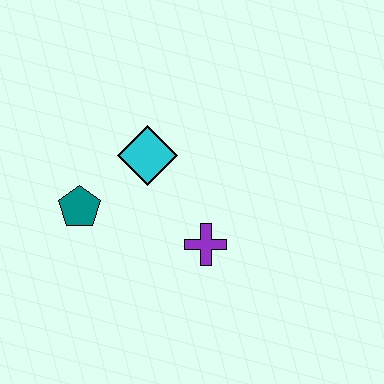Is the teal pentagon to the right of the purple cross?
No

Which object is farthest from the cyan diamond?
The purple cross is farthest from the cyan diamond.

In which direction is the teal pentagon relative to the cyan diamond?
The teal pentagon is to the left of the cyan diamond.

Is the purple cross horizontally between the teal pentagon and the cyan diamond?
No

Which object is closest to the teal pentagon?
The cyan diamond is closest to the teal pentagon.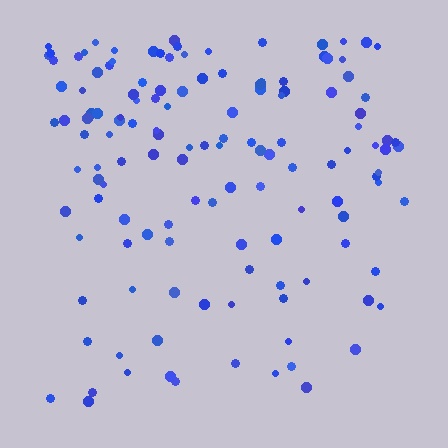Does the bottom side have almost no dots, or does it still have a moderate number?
Still a moderate number, just noticeably fewer than the top.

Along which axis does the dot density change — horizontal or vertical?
Vertical.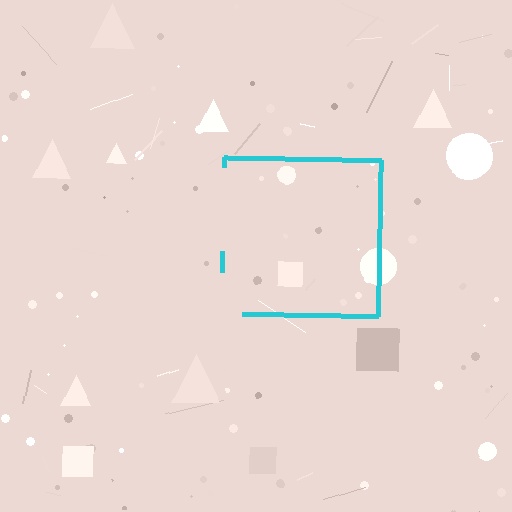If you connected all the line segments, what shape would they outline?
They would outline a square.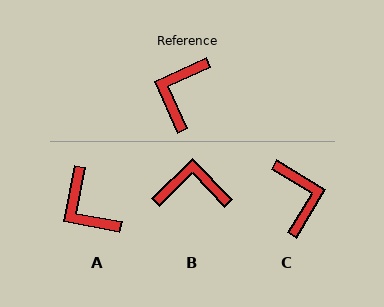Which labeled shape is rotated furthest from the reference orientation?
C, about 145 degrees away.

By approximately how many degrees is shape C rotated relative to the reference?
Approximately 145 degrees clockwise.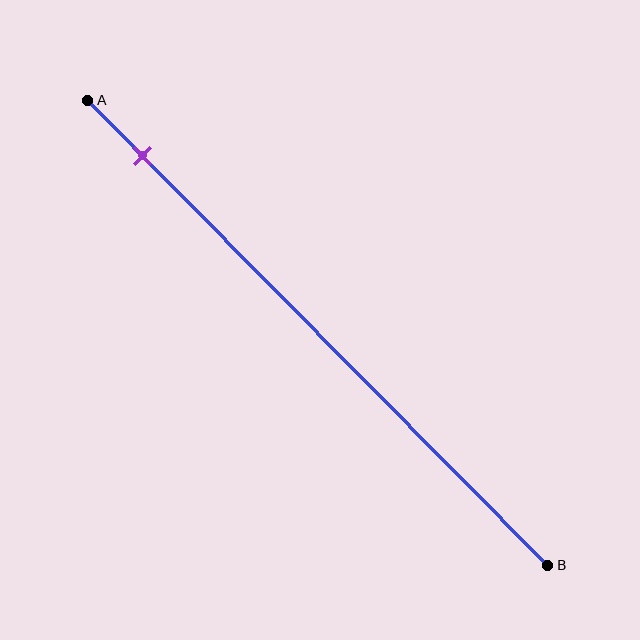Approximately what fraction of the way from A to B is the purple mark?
The purple mark is approximately 10% of the way from A to B.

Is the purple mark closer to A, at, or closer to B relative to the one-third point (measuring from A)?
The purple mark is closer to point A than the one-third point of segment AB.